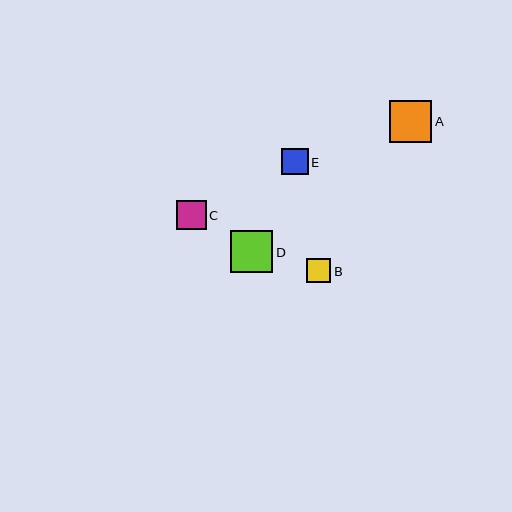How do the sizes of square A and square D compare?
Square A and square D are approximately the same size.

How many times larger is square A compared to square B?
Square A is approximately 1.8 times the size of square B.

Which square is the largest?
Square A is the largest with a size of approximately 42 pixels.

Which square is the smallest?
Square B is the smallest with a size of approximately 24 pixels.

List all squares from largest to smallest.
From largest to smallest: A, D, C, E, B.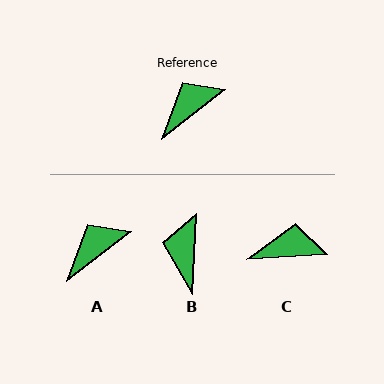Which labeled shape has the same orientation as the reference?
A.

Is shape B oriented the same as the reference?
No, it is off by about 49 degrees.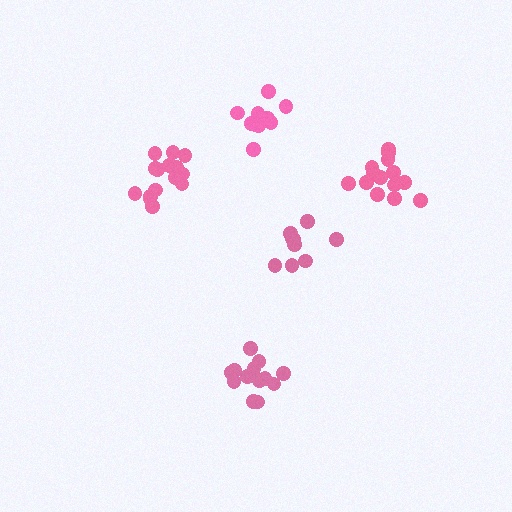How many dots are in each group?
Group 1: 14 dots, Group 2: 13 dots, Group 3: 11 dots, Group 4: 9 dots, Group 5: 15 dots (62 total).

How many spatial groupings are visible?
There are 5 spatial groupings.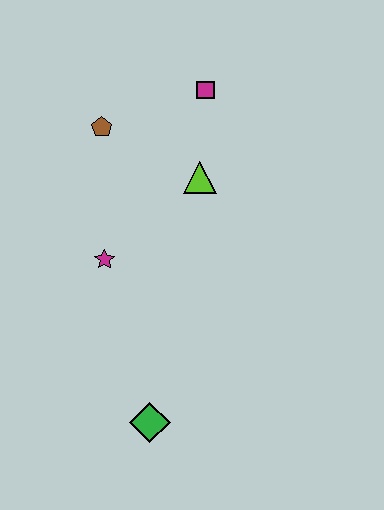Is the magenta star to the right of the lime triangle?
No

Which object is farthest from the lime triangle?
The green diamond is farthest from the lime triangle.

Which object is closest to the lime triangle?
The magenta square is closest to the lime triangle.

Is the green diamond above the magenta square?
No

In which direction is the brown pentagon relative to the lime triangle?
The brown pentagon is to the left of the lime triangle.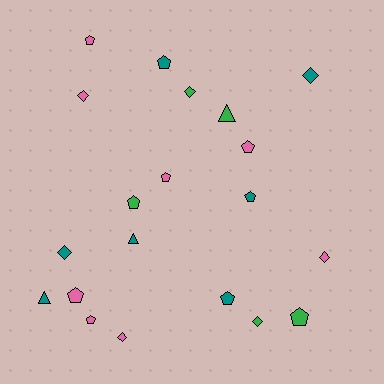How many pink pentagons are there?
There are 5 pink pentagons.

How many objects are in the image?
There are 20 objects.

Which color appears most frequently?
Pink, with 8 objects.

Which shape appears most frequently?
Pentagon, with 10 objects.